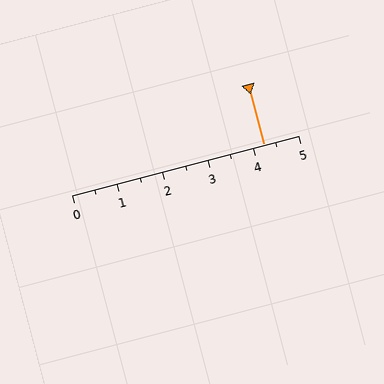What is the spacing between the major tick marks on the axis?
The major ticks are spaced 1 apart.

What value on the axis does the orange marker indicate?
The marker indicates approximately 4.2.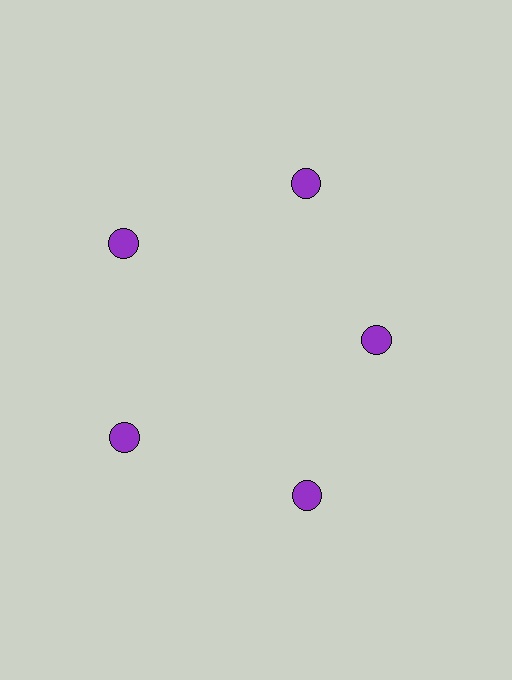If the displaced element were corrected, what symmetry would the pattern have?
It would have 5-fold rotational symmetry — the pattern would map onto itself every 72 degrees.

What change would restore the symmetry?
The symmetry would be restored by moving it outward, back onto the ring so that all 5 circles sit at equal angles and equal distance from the center.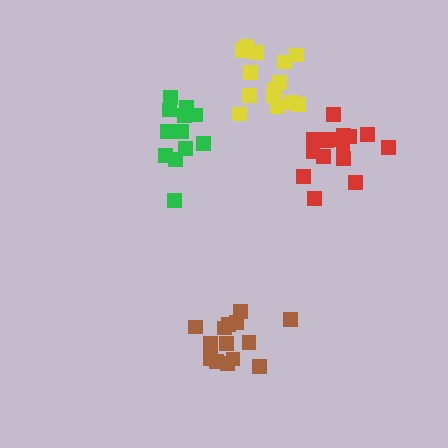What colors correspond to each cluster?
The clusters are colored: red, green, brown, yellow.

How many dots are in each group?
Group 1: 15 dots, Group 2: 12 dots, Group 3: 14 dots, Group 4: 14 dots (55 total).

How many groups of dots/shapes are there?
There are 4 groups.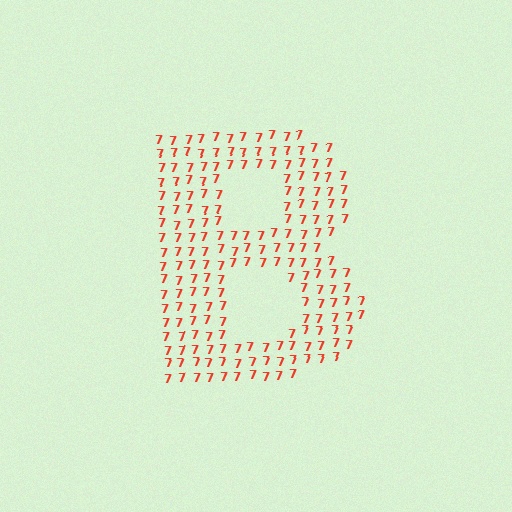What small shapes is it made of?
It is made of small digit 7's.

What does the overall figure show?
The overall figure shows the letter B.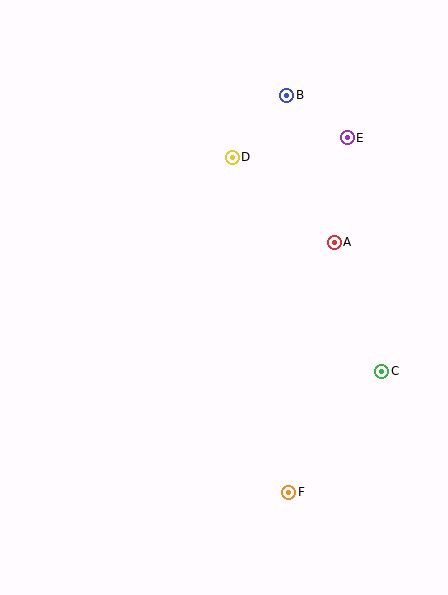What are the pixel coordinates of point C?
Point C is at (382, 371).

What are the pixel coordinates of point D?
Point D is at (232, 157).